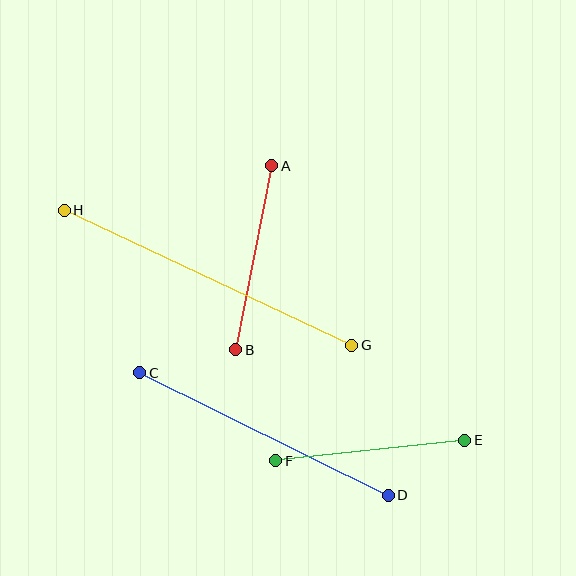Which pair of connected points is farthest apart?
Points G and H are farthest apart.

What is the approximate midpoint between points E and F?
The midpoint is at approximately (370, 450) pixels.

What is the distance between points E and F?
The distance is approximately 190 pixels.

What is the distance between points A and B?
The distance is approximately 188 pixels.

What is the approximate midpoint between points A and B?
The midpoint is at approximately (254, 258) pixels.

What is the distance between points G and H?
The distance is approximately 318 pixels.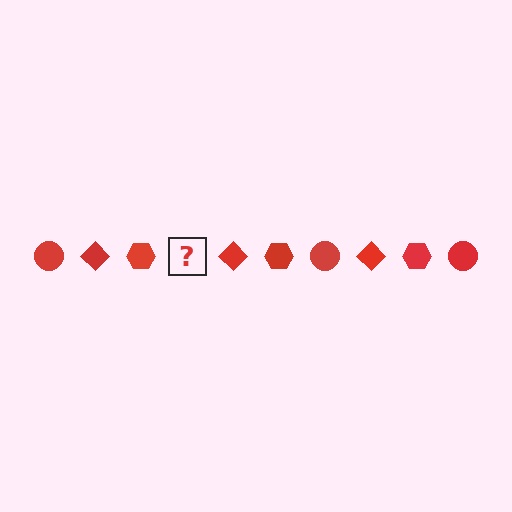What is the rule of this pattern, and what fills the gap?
The rule is that the pattern cycles through circle, diamond, hexagon shapes in red. The gap should be filled with a red circle.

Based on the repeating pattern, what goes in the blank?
The blank should be a red circle.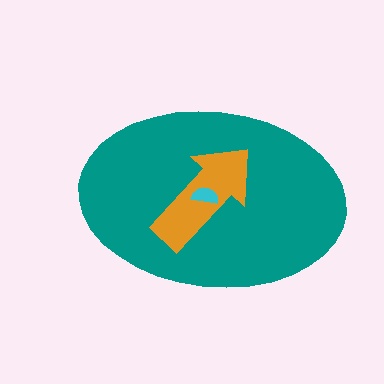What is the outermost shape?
The teal ellipse.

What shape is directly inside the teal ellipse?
The orange arrow.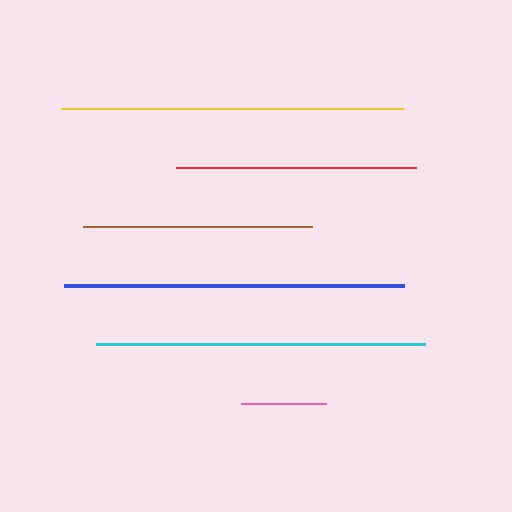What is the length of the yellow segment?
The yellow segment is approximately 342 pixels long.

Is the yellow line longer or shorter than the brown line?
The yellow line is longer than the brown line.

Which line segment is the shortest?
The pink line is the shortest at approximately 85 pixels.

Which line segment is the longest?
The yellow line is the longest at approximately 342 pixels.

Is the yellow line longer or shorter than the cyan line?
The yellow line is longer than the cyan line.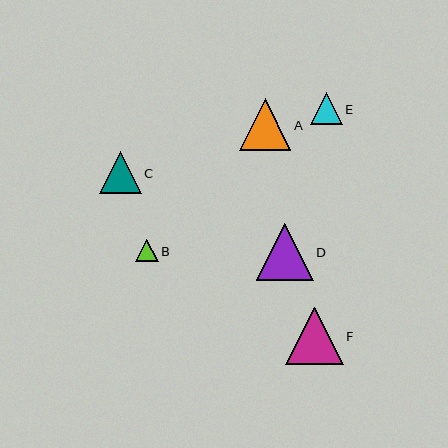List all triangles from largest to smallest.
From largest to smallest: F, D, A, C, E, B.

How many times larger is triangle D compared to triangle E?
Triangle D is approximately 1.8 times the size of triangle E.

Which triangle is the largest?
Triangle F is the largest with a size of approximately 58 pixels.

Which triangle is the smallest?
Triangle B is the smallest with a size of approximately 23 pixels.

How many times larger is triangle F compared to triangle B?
Triangle F is approximately 2.5 times the size of triangle B.